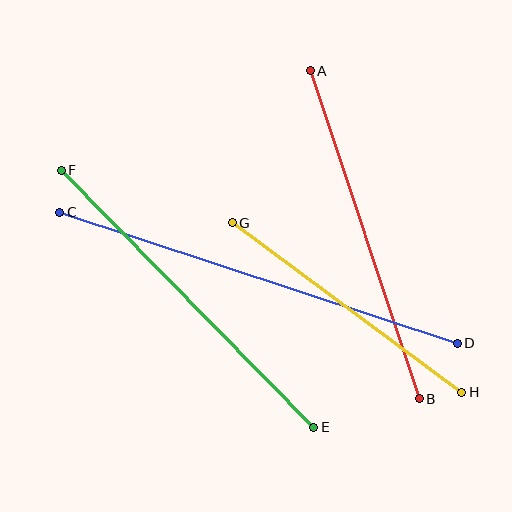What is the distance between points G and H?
The distance is approximately 285 pixels.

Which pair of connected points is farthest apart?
Points C and D are farthest apart.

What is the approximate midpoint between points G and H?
The midpoint is at approximately (347, 307) pixels.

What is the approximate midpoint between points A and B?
The midpoint is at approximately (365, 235) pixels.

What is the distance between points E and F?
The distance is approximately 360 pixels.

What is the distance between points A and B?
The distance is approximately 345 pixels.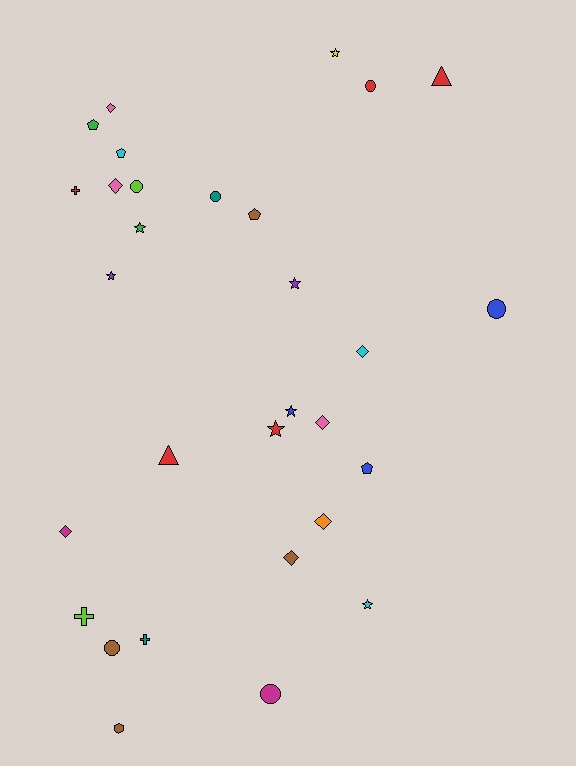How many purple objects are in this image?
There are 2 purple objects.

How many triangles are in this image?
There are 2 triangles.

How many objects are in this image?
There are 30 objects.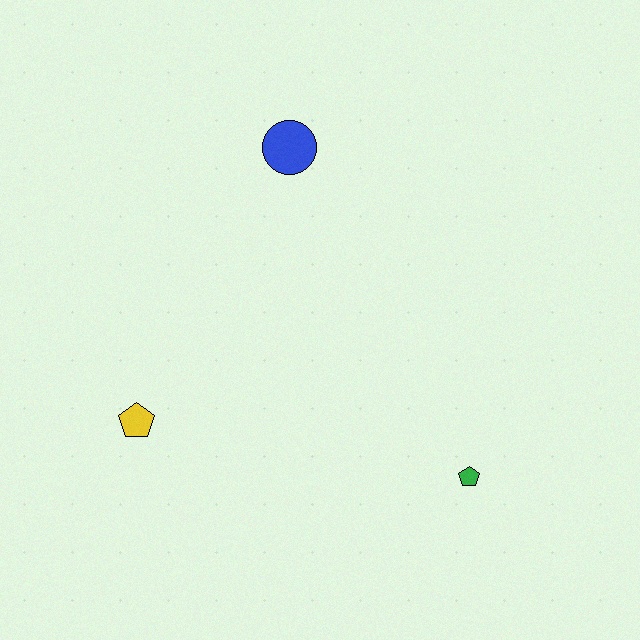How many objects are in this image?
There are 3 objects.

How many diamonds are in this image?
There are no diamonds.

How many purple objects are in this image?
There are no purple objects.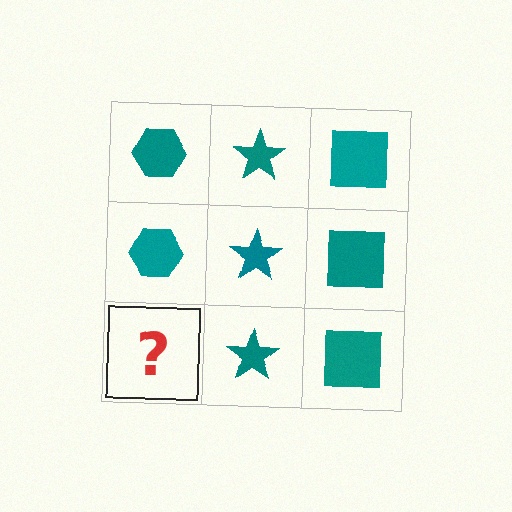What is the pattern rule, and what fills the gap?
The rule is that each column has a consistent shape. The gap should be filled with a teal hexagon.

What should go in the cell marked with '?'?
The missing cell should contain a teal hexagon.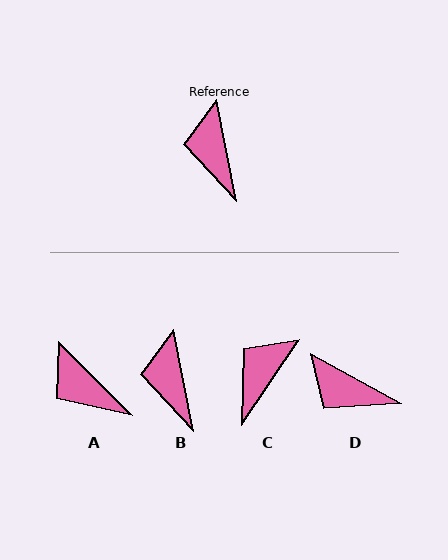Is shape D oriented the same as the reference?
No, it is off by about 50 degrees.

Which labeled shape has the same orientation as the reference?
B.